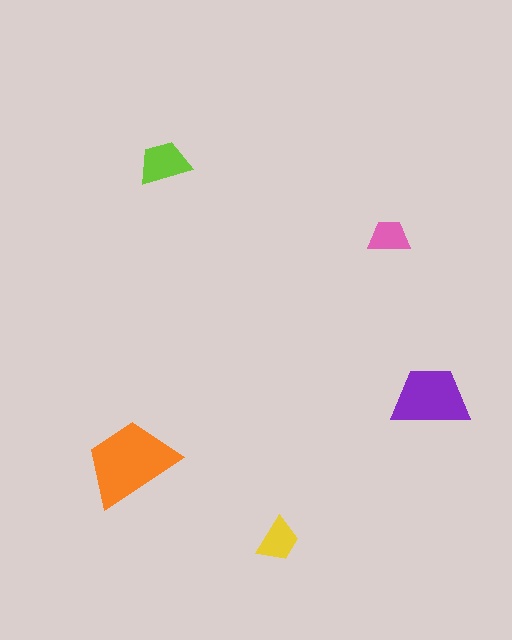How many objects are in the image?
There are 5 objects in the image.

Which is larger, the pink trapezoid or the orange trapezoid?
The orange one.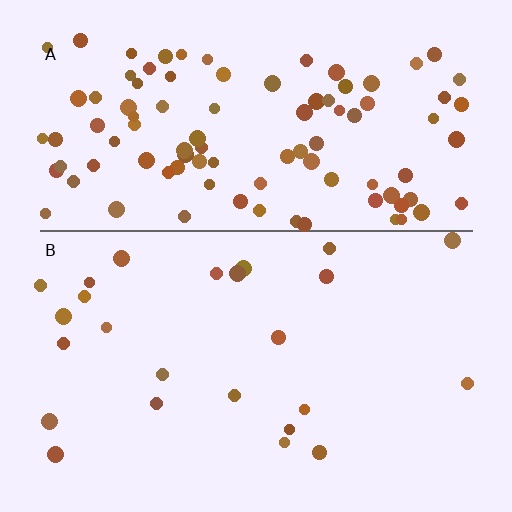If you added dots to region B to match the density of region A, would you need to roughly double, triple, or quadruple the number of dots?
Approximately quadruple.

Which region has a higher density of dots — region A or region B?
A (the top).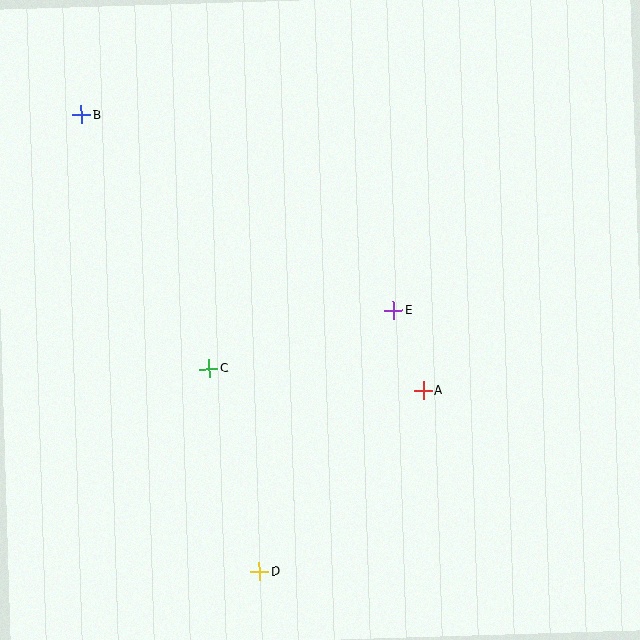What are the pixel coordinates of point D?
Point D is at (259, 572).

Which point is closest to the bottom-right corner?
Point A is closest to the bottom-right corner.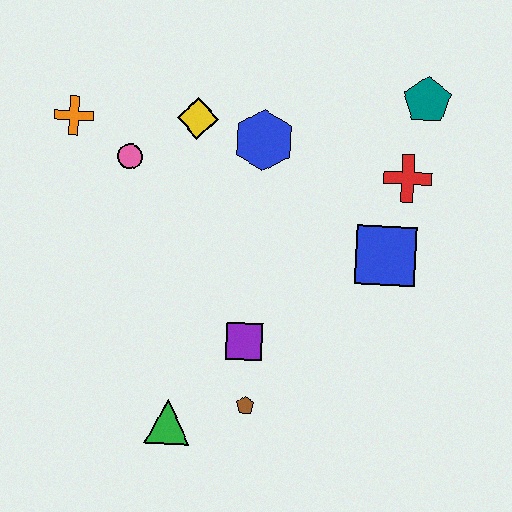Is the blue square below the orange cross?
Yes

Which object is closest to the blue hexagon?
The yellow diamond is closest to the blue hexagon.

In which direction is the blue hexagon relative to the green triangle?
The blue hexagon is above the green triangle.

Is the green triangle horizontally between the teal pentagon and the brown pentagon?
No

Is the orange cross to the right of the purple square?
No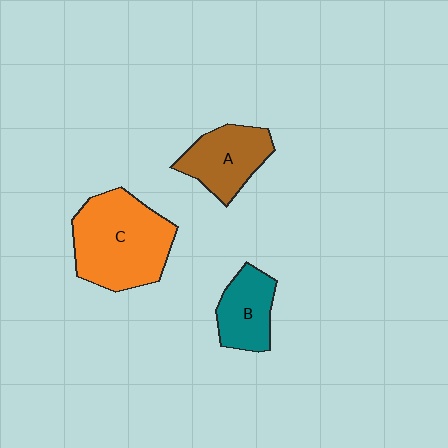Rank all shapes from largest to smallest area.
From largest to smallest: C (orange), A (brown), B (teal).